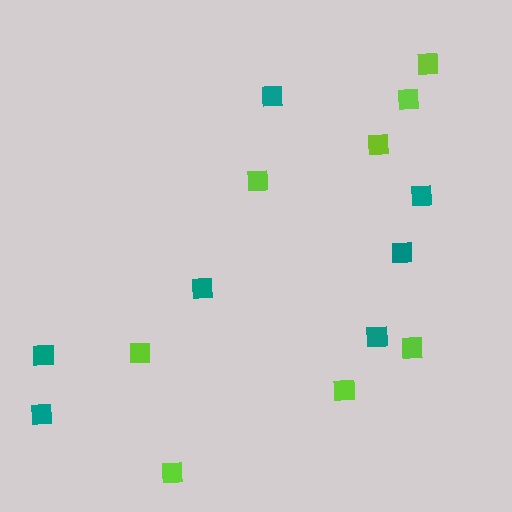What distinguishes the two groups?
There are 2 groups: one group of teal squares (7) and one group of lime squares (8).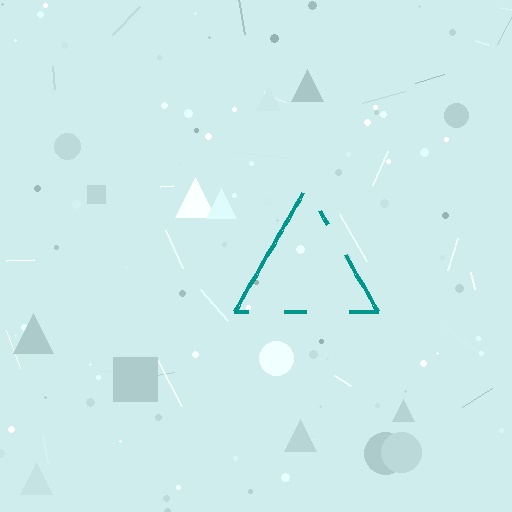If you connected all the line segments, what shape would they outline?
They would outline a triangle.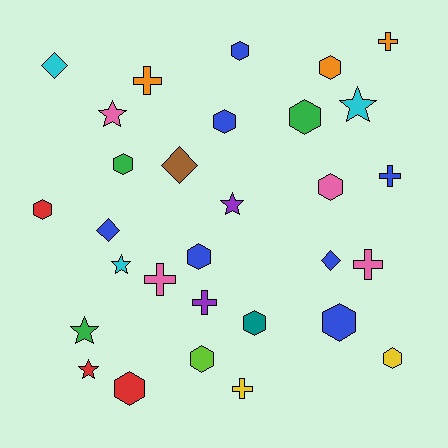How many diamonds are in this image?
There are 4 diamonds.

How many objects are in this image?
There are 30 objects.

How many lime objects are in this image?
There is 1 lime object.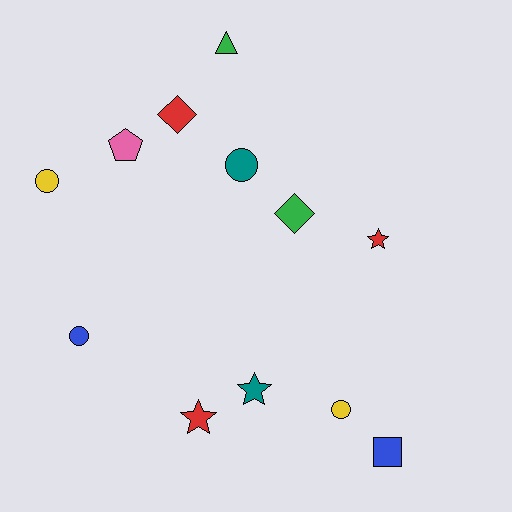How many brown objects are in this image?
There are no brown objects.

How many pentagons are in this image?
There is 1 pentagon.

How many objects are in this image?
There are 12 objects.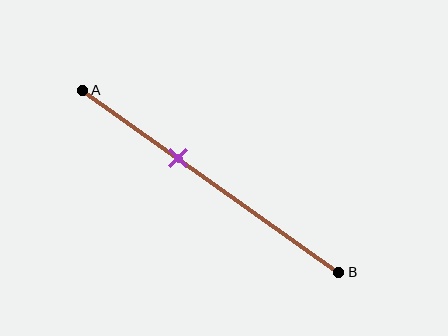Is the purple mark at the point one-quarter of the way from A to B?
No, the mark is at about 35% from A, not at the 25% one-quarter point.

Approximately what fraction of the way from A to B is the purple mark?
The purple mark is approximately 35% of the way from A to B.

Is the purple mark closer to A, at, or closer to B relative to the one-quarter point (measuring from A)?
The purple mark is closer to point B than the one-quarter point of segment AB.